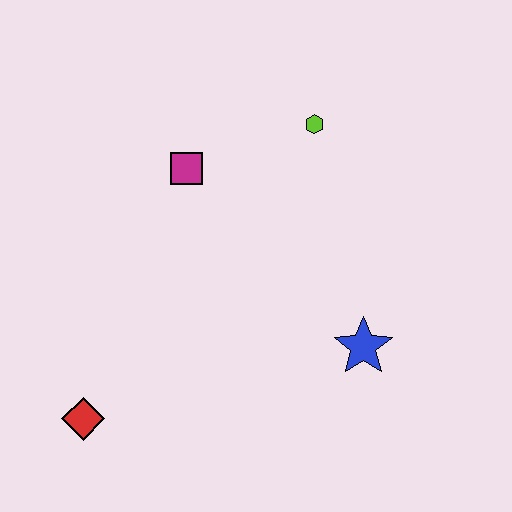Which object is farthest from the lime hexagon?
The red diamond is farthest from the lime hexagon.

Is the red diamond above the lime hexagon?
No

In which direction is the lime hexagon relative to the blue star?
The lime hexagon is above the blue star.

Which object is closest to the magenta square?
The lime hexagon is closest to the magenta square.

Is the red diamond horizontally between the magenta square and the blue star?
No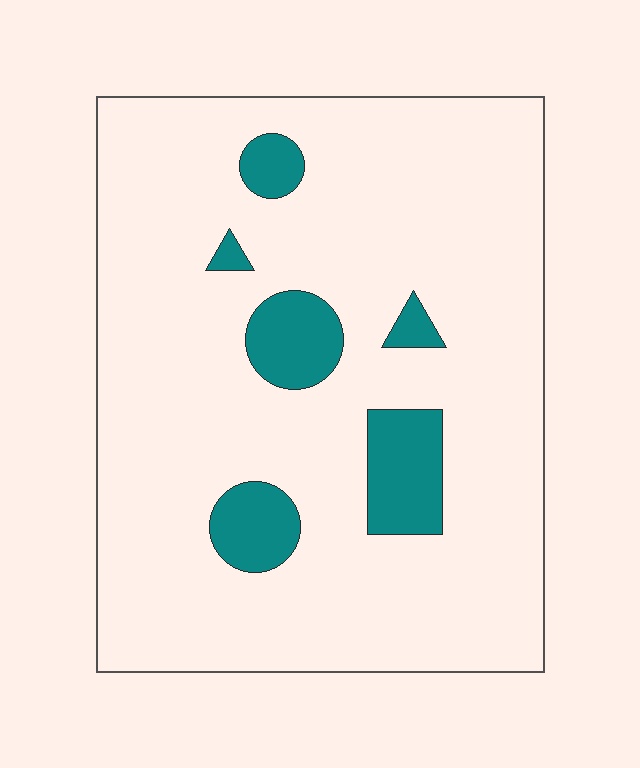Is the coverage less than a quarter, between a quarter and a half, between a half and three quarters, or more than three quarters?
Less than a quarter.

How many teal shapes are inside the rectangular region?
6.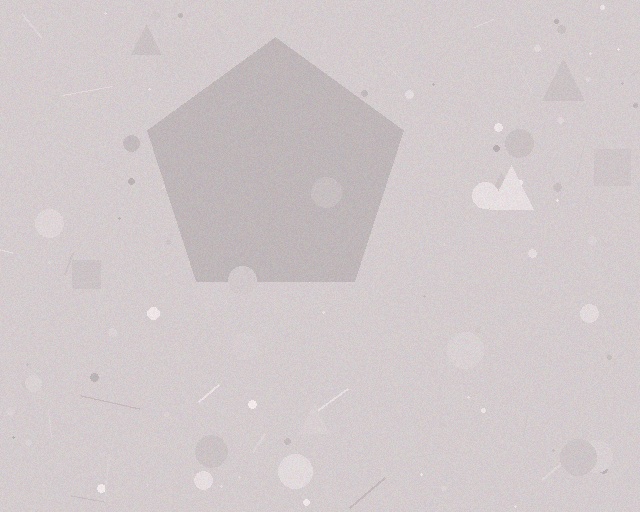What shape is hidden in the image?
A pentagon is hidden in the image.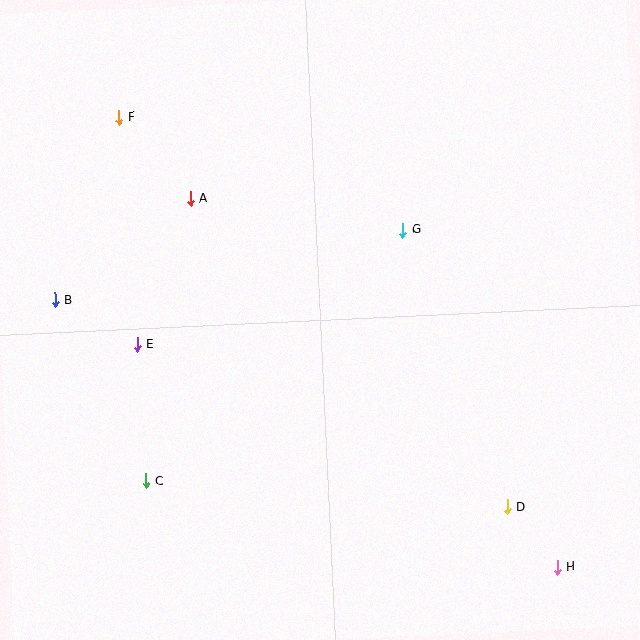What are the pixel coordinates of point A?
Point A is at (191, 199).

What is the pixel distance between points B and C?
The distance between B and C is 203 pixels.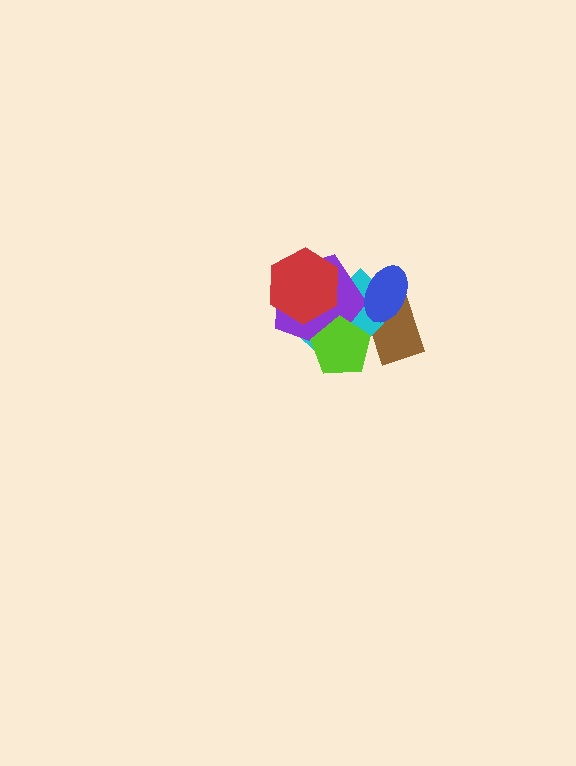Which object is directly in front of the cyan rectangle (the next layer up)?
The purple pentagon is directly in front of the cyan rectangle.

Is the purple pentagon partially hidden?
Yes, it is partially covered by another shape.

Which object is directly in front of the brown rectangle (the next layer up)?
The cyan rectangle is directly in front of the brown rectangle.